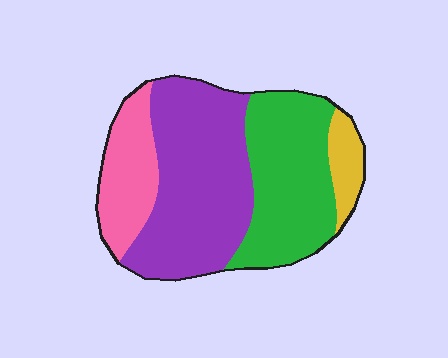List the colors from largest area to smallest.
From largest to smallest: purple, green, pink, yellow.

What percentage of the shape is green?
Green takes up about one third (1/3) of the shape.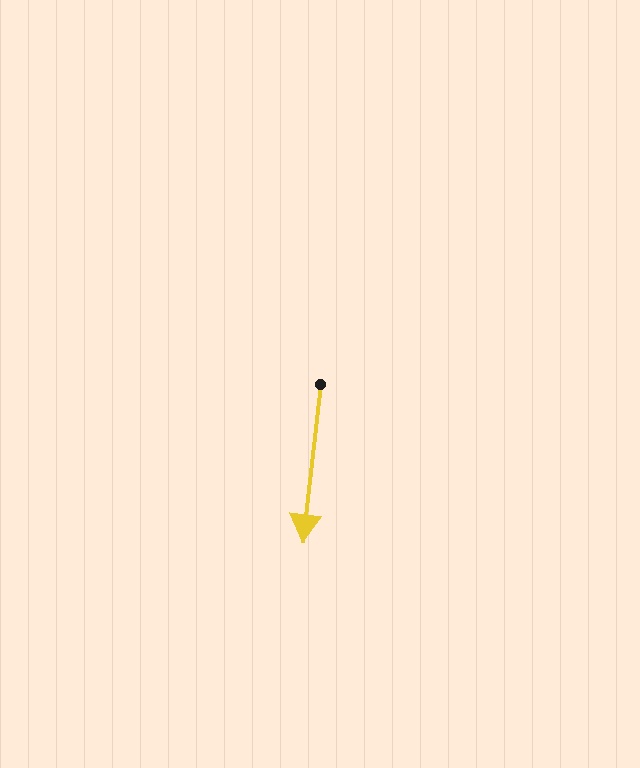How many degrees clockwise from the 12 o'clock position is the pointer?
Approximately 186 degrees.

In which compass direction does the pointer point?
South.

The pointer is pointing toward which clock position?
Roughly 6 o'clock.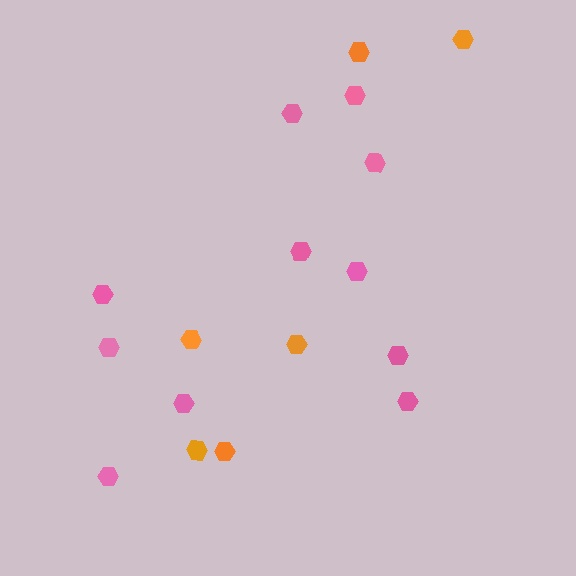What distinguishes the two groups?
There are 2 groups: one group of orange hexagons (6) and one group of pink hexagons (11).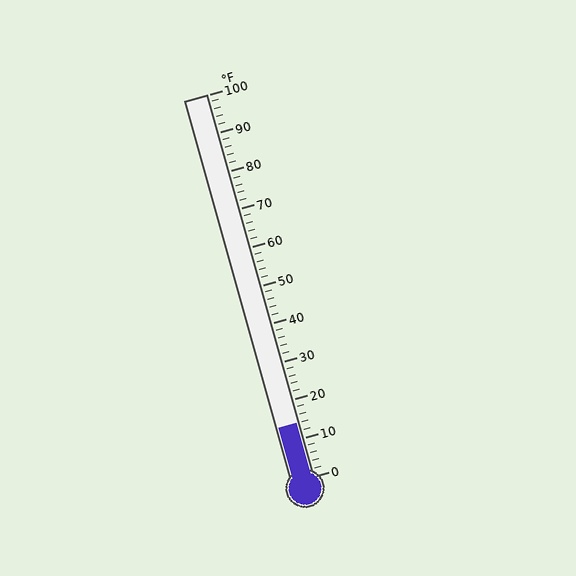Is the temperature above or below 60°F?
The temperature is below 60°F.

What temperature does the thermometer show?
The thermometer shows approximately 14°F.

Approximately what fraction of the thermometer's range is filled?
The thermometer is filled to approximately 15% of its range.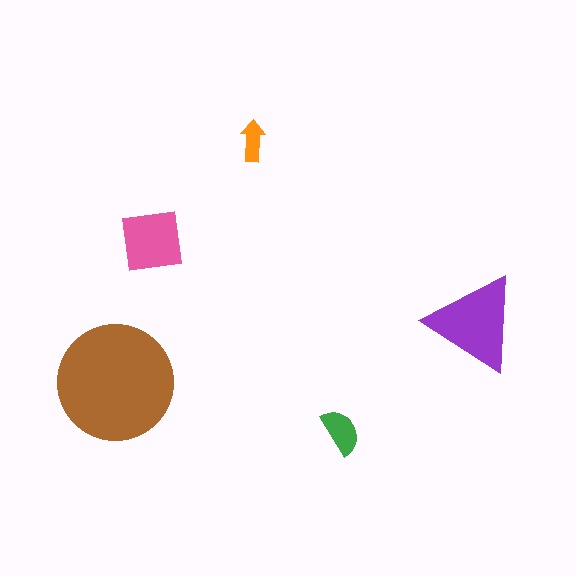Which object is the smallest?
The orange arrow.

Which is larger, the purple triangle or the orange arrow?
The purple triangle.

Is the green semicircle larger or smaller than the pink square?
Smaller.